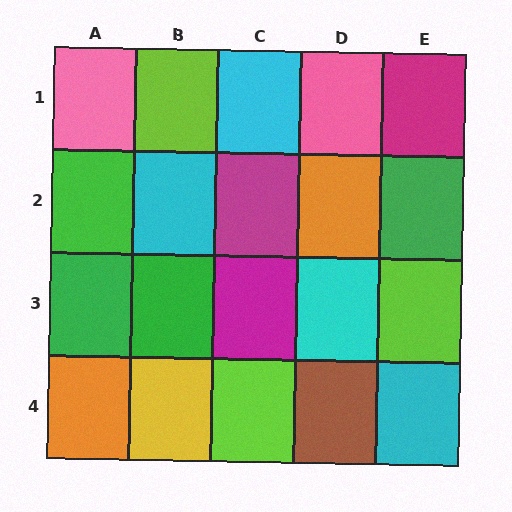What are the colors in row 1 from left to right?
Pink, lime, cyan, pink, magenta.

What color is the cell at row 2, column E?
Green.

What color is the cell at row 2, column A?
Green.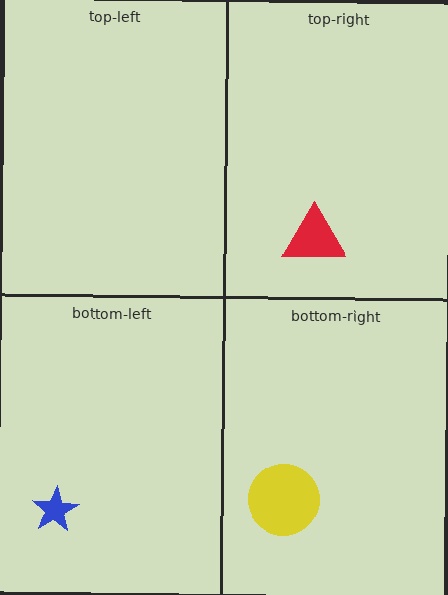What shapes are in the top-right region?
The red triangle.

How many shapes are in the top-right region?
1.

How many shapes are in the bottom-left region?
1.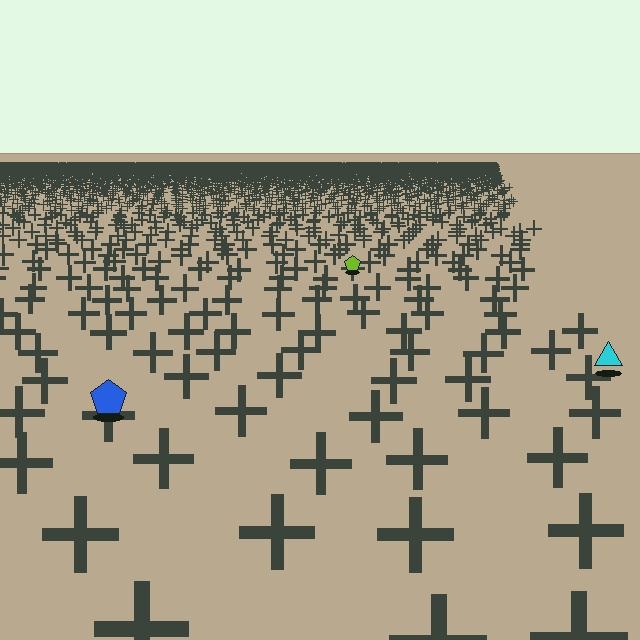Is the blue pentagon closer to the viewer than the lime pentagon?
Yes. The blue pentagon is closer — you can tell from the texture gradient: the ground texture is coarser near it.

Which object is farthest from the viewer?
The lime pentagon is farthest from the viewer. It appears smaller and the ground texture around it is denser.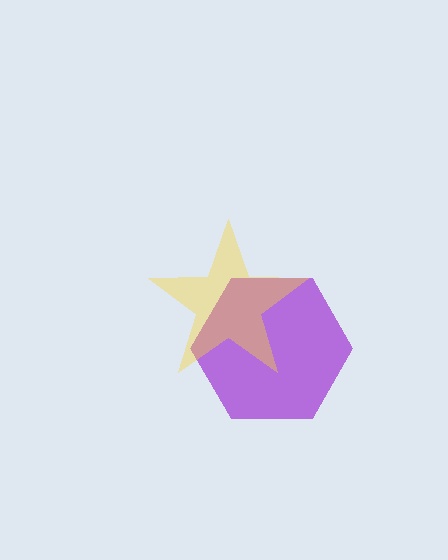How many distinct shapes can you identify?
There are 2 distinct shapes: a purple hexagon, a yellow star.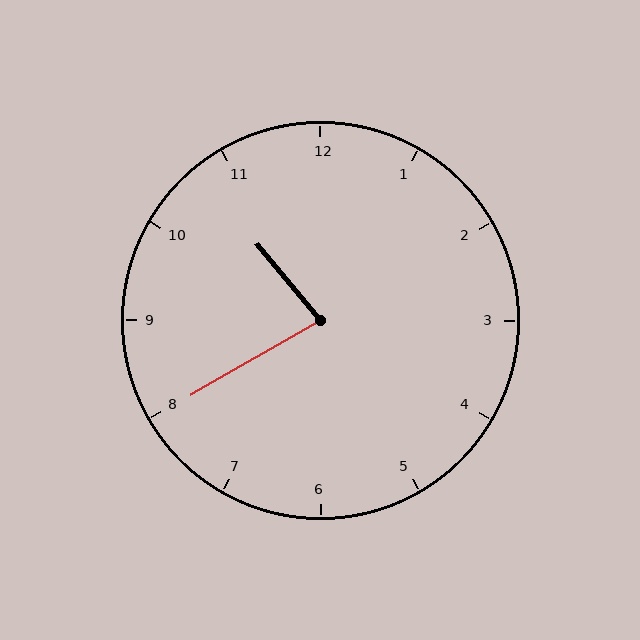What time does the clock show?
10:40.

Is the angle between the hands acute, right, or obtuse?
It is acute.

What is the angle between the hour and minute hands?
Approximately 80 degrees.